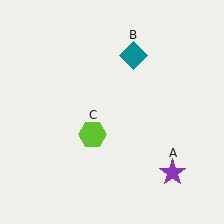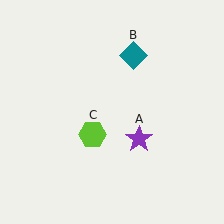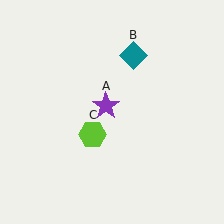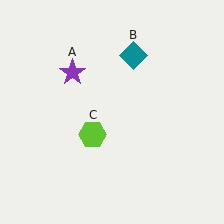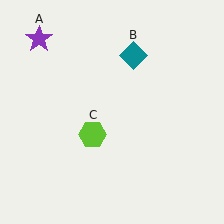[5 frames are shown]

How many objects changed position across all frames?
1 object changed position: purple star (object A).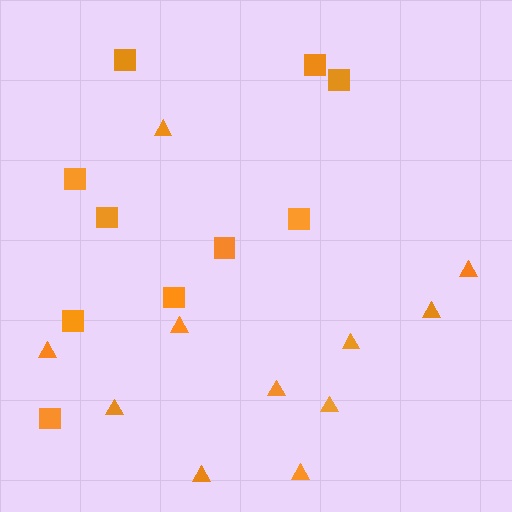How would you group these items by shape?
There are 2 groups: one group of squares (10) and one group of triangles (11).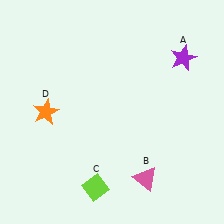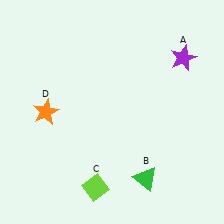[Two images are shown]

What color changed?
The triangle (B) changed from pink in Image 1 to green in Image 2.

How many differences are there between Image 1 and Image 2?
There is 1 difference between the two images.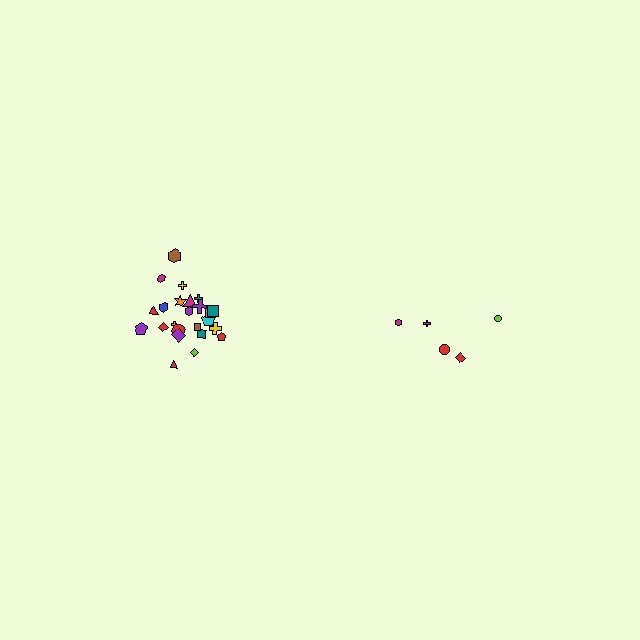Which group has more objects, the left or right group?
The left group.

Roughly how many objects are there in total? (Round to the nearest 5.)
Roughly 30 objects in total.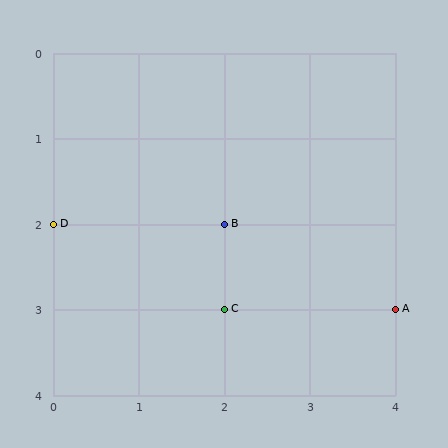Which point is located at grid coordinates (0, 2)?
Point D is at (0, 2).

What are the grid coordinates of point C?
Point C is at grid coordinates (2, 3).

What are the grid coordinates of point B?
Point B is at grid coordinates (2, 2).